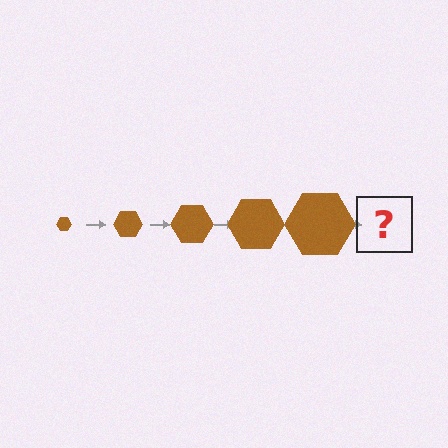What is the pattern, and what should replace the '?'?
The pattern is that the hexagon gets progressively larger each step. The '?' should be a brown hexagon, larger than the previous one.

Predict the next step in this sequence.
The next step is a brown hexagon, larger than the previous one.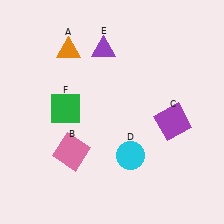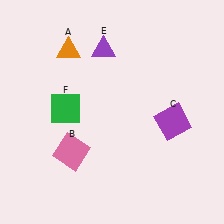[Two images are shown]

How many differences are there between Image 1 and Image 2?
There is 1 difference between the two images.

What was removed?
The cyan circle (D) was removed in Image 2.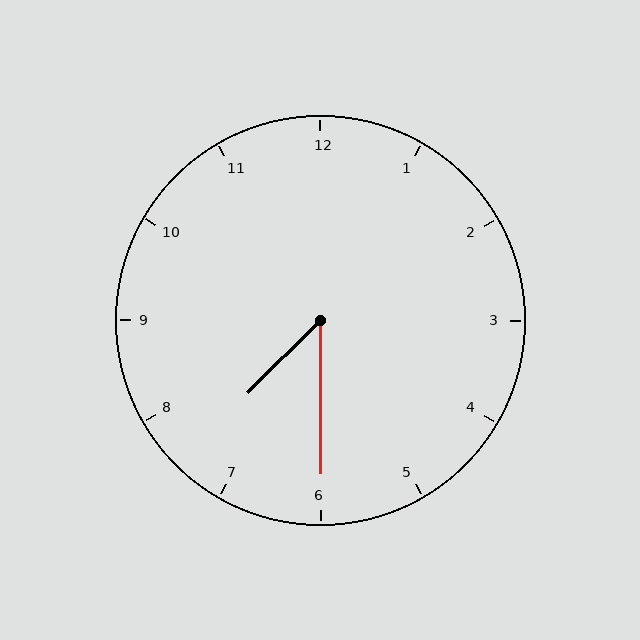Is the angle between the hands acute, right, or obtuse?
It is acute.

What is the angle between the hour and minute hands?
Approximately 45 degrees.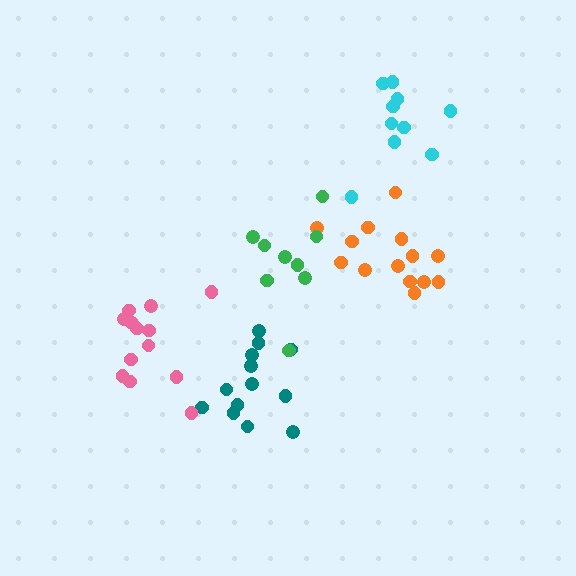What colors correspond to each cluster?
The clusters are colored: teal, orange, pink, green, cyan.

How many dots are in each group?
Group 1: 13 dots, Group 2: 14 dots, Group 3: 13 dots, Group 4: 9 dots, Group 5: 10 dots (59 total).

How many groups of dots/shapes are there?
There are 5 groups.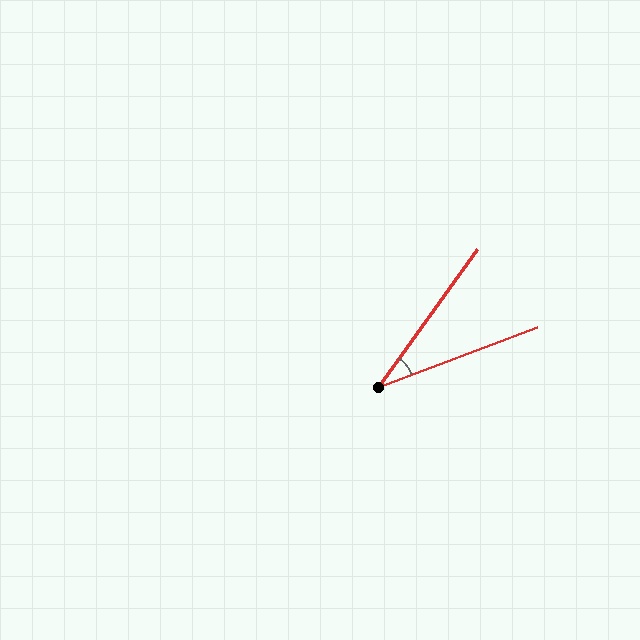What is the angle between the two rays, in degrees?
Approximately 34 degrees.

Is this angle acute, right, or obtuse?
It is acute.